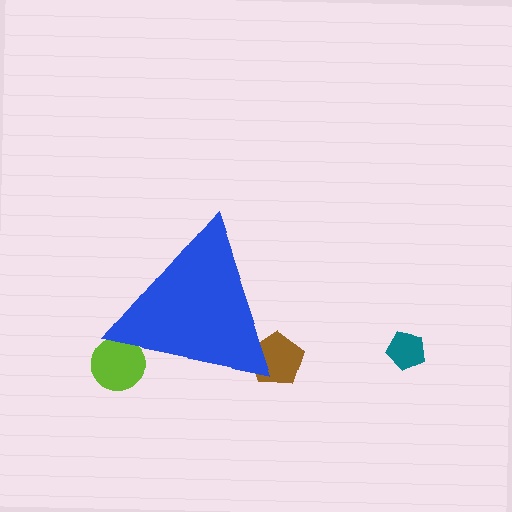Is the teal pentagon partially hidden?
No, the teal pentagon is fully visible.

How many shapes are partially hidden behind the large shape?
2 shapes are partially hidden.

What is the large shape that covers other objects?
A blue triangle.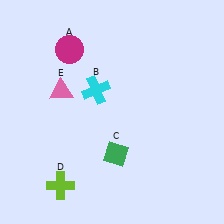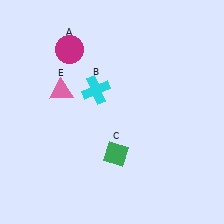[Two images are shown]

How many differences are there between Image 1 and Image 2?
There is 1 difference between the two images.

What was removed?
The lime cross (D) was removed in Image 2.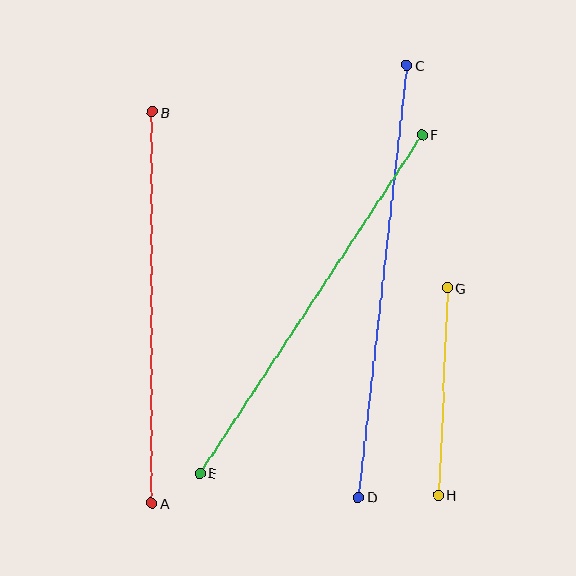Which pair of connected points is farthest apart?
Points C and D are farthest apart.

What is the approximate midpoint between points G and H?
The midpoint is at approximately (443, 391) pixels.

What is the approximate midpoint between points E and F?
The midpoint is at approximately (311, 304) pixels.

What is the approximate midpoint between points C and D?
The midpoint is at approximately (383, 281) pixels.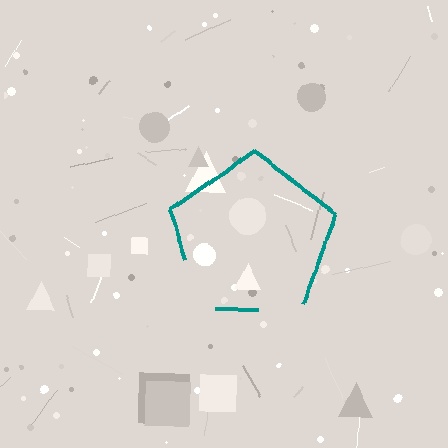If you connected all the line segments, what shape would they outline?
They would outline a pentagon.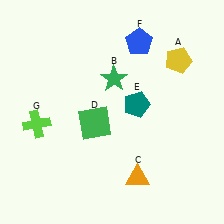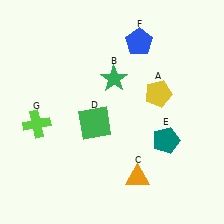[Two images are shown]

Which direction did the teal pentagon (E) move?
The teal pentagon (E) moved down.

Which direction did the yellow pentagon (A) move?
The yellow pentagon (A) moved down.